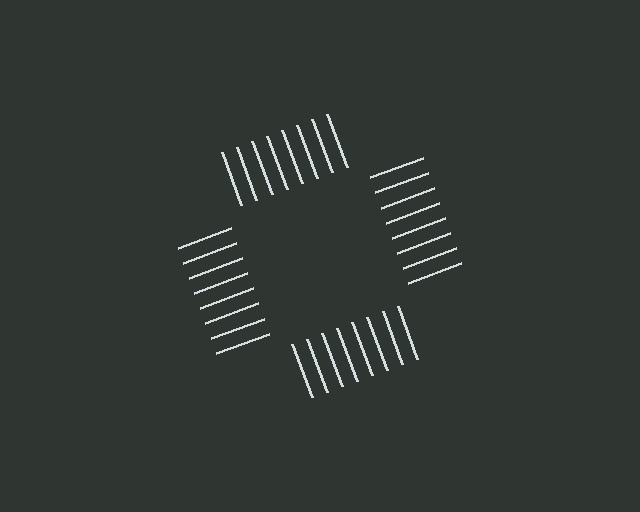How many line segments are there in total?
32 — 8 along each of the 4 edges.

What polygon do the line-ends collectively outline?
An illusory square — the line segments terminate on its edges but no continuous stroke is drawn.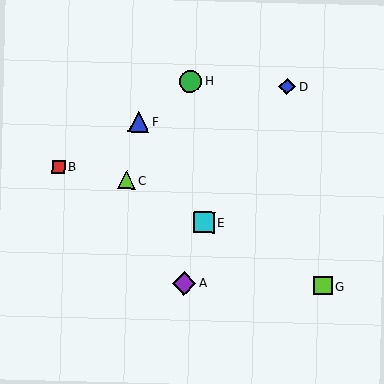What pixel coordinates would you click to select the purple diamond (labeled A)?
Click at (184, 283) to select the purple diamond A.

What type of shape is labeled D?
Shape D is a blue diamond.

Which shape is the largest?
The purple diamond (labeled A) is the largest.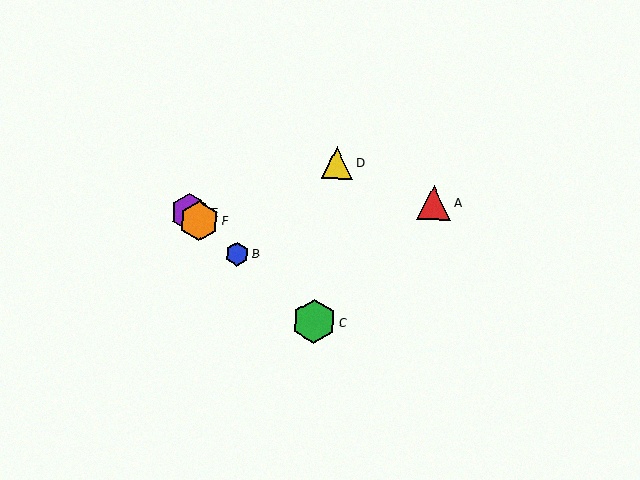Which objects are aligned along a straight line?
Objects B, C, E, F are aligned along a straight line.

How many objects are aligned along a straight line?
4 objects (B, C, E, F) are aligned along a straight line.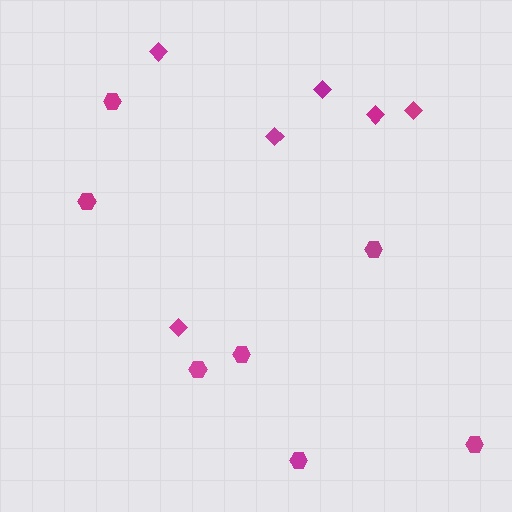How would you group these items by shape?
There are 2 groups: one group of diamonds (6) and one group of hexagons (7).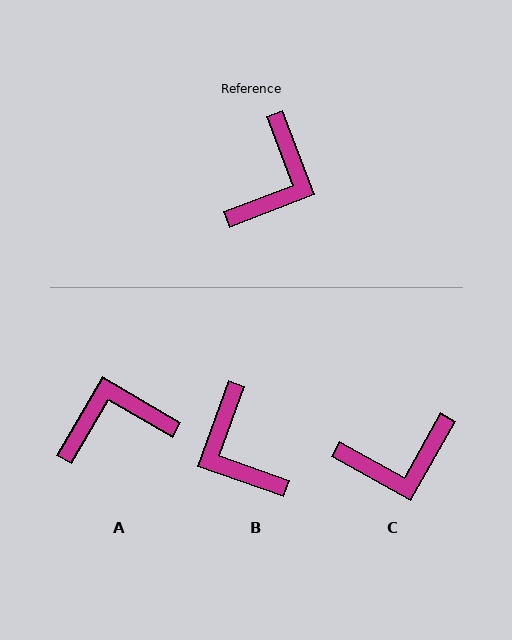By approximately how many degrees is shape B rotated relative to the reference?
Approximately 131 degrees clockwise.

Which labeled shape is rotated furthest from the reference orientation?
B, about 131 degrees away.